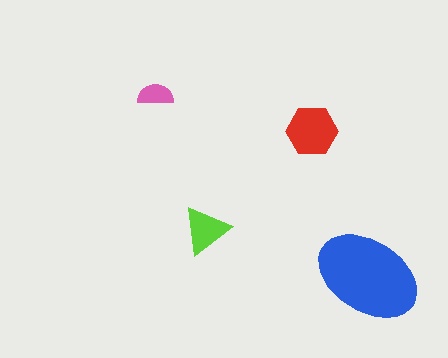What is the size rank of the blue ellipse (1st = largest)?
1st.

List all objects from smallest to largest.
The pink semicircle, the lime triangle, the red hexagon, the blue ellipse.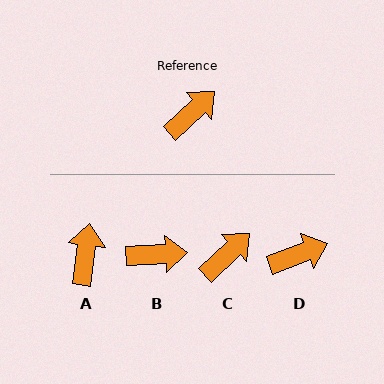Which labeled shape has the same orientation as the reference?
C.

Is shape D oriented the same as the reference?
No, it is off by about 23 degrees.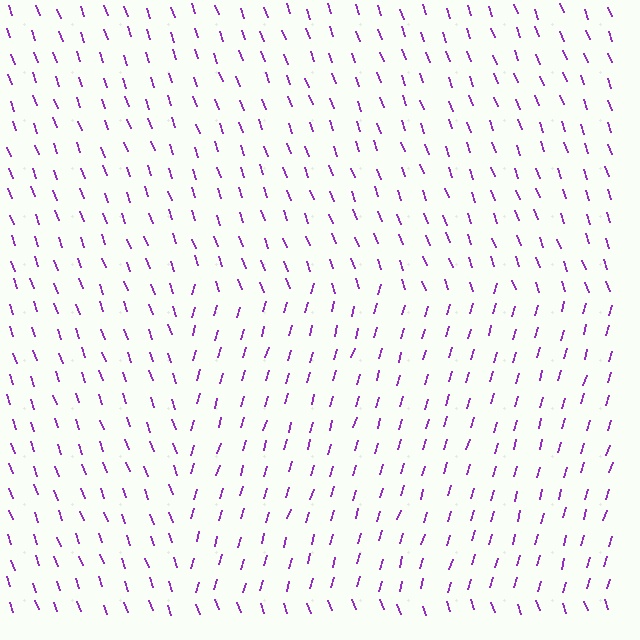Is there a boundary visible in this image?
Yes, there is a texture boundary formed by a change in line orientation.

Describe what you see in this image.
The image is filled with small purple line segments. A rectangle region in the image has lines oriented differently from the surrounding lines, creating a visible texture boundary.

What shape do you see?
I see a rectangle.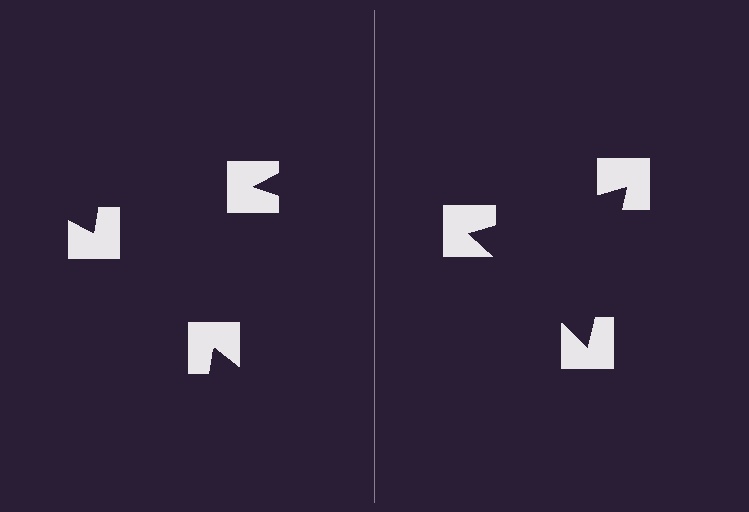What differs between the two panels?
The notched squares are positioned identically on both sides; only the wedge orientations differ. On the right they align to a triangle; on the left they are misaligned.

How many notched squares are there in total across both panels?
6 — 3 on each side.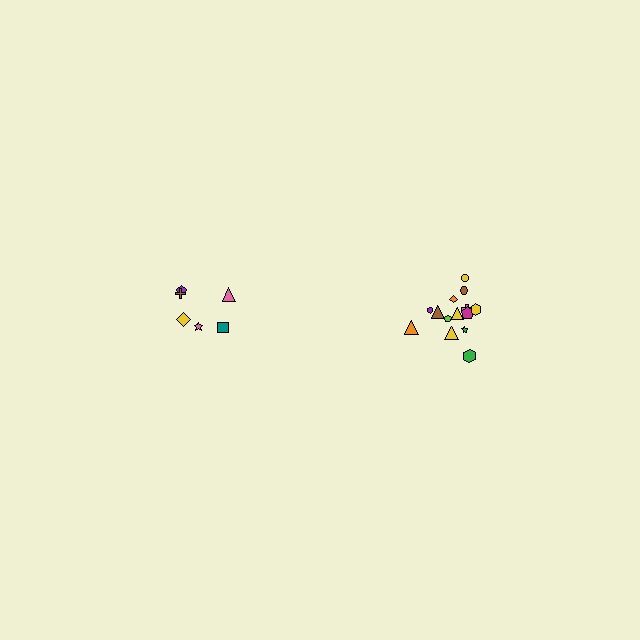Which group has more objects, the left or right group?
The right group.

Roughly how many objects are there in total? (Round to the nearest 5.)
Roughly 20 objects in total.